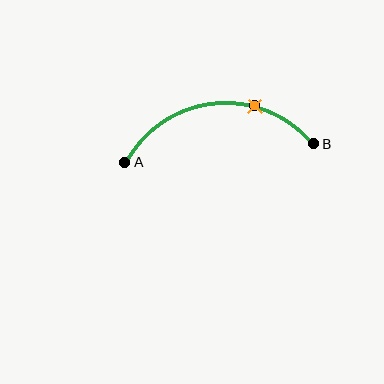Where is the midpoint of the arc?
The arc midpoint is the point on the curve farthest from the straight line joining A and B. It sits above that line.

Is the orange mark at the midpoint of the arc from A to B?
No. The orange mark lies on the arc but is closer to endpoint B. The arc midpoint would be at the point on the curve equidistant along the arc from both A and B.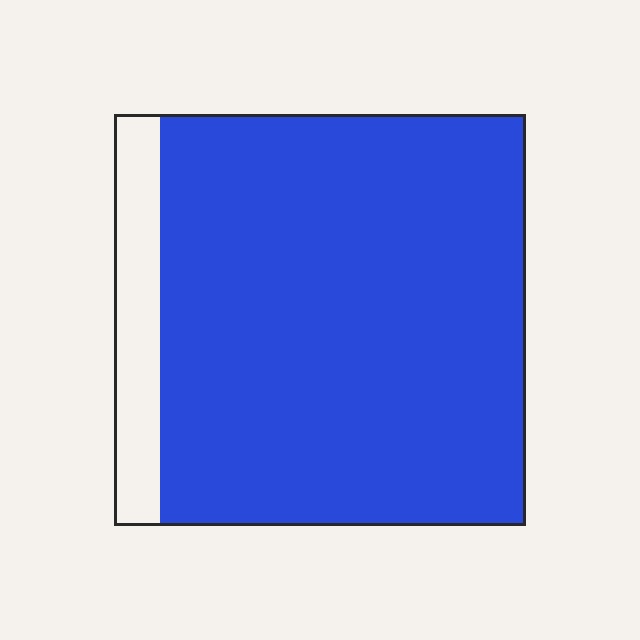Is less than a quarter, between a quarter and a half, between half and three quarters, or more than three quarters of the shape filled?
More than three quarters.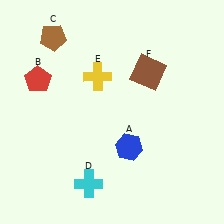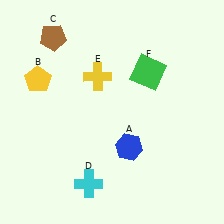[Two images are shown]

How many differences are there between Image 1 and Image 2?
There are 2 differences between the two images.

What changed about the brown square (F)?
In Image 1, F is brown. In Image 2, it changed to green.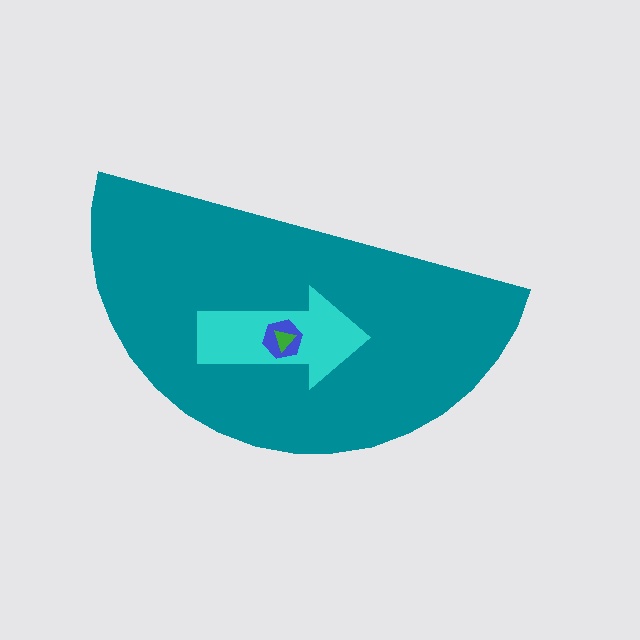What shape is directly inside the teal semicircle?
The cyan arrow.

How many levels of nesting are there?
4.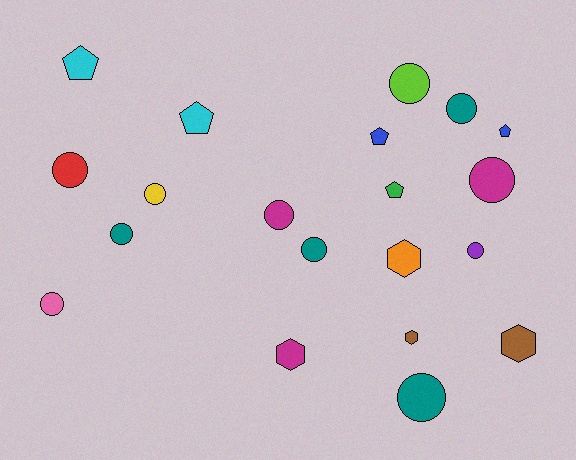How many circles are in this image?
There are 11 circles.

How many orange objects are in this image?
There is 1 orange object.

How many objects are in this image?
There are 20 objects.